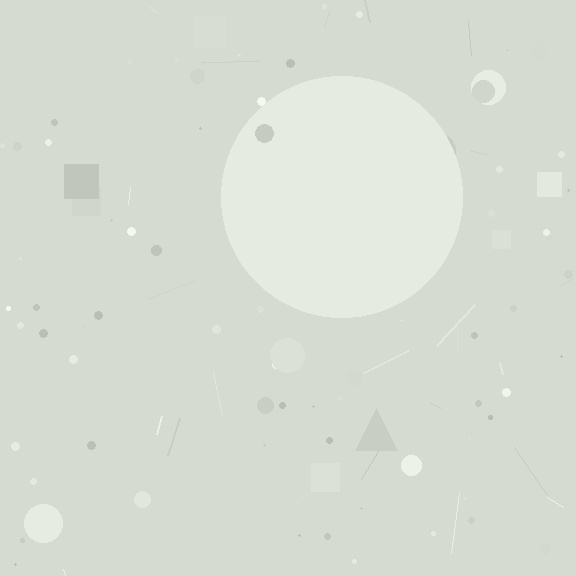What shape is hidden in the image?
A circle is hidden in the image.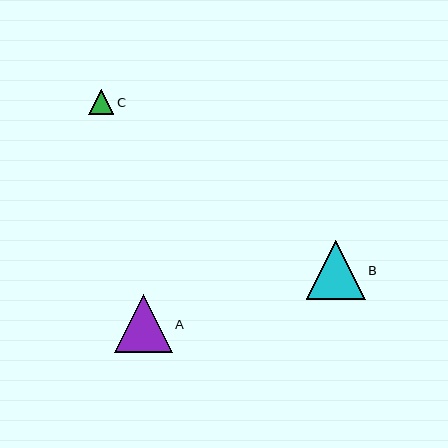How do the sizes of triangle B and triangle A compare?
Triangle B and triangle A are approximately the same size.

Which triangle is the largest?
Triangle B is the largest with a size of approximately 59 pixels.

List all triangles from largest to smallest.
From largest to smallest: B, A, C.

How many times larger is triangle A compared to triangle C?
Triangle A is approximately 2.3 times the size of triangle C.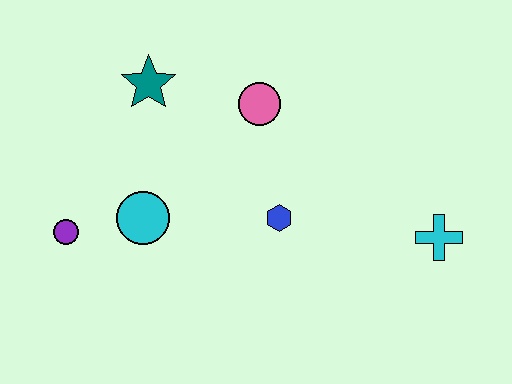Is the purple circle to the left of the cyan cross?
Yes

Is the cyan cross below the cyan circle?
Yes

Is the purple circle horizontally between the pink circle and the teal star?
No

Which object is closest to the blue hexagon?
The pink circle is closest to the blue hexagon.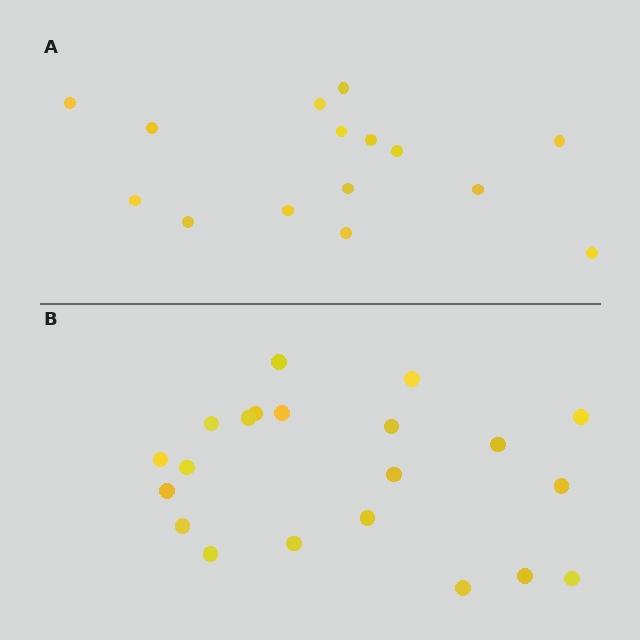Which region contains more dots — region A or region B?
Region B (the bottom region) has more dots.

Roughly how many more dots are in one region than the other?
Region B has about 6 more dots than region A.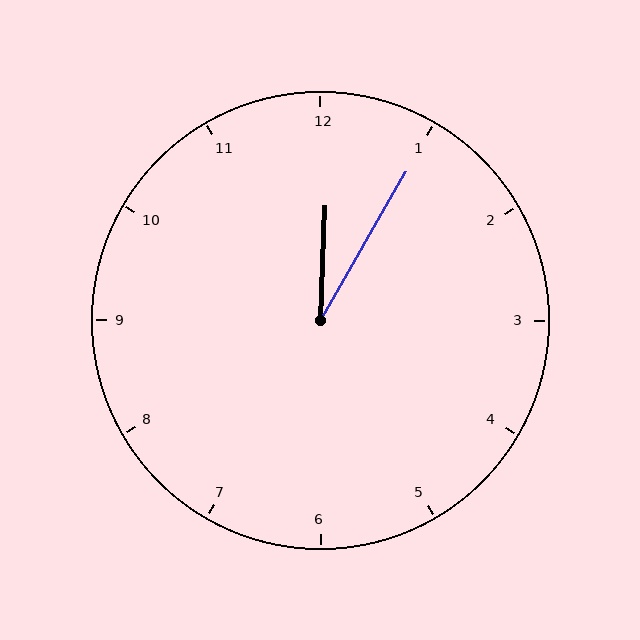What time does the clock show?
12:05.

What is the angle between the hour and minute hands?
Approximately 28 degrees.